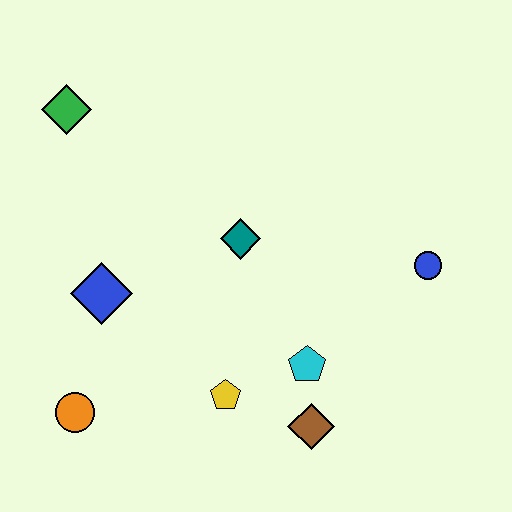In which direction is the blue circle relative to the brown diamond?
The blue circle is above the brown diamond.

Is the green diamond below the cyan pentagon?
No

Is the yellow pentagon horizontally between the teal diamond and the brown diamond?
No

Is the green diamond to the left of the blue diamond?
Yes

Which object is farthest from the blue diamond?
The blue circle is farthest from the blue diamond.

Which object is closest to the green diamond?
The blue diamond is closest to the green diamond.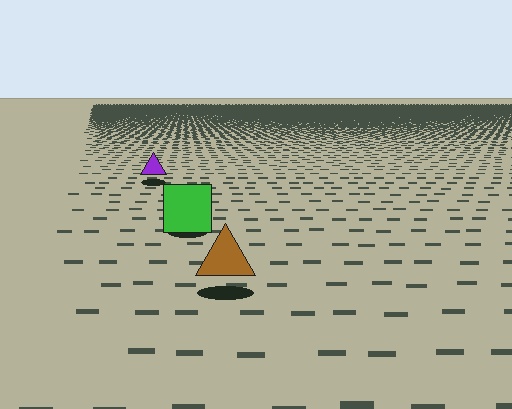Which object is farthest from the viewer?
The purple triangle is farthest from the viewer. It appears smaller and the ground texture around it is denser.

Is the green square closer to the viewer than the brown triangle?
No. The brown triangle is closer — you can tell from the texture gradient: the ground texture is coarser near it.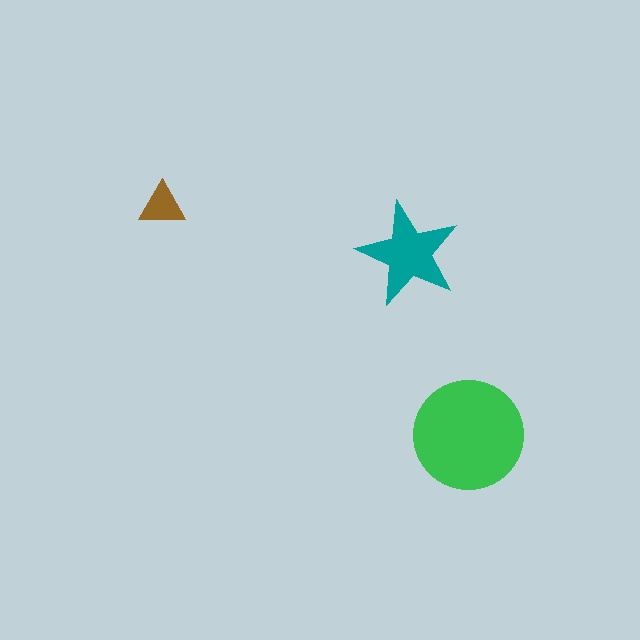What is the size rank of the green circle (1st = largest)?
1st.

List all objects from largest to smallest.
The green circle, the teal star, the brown triangle.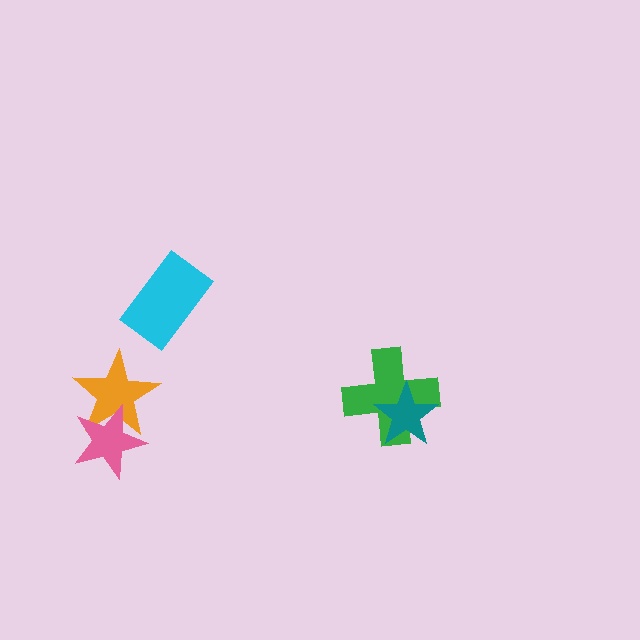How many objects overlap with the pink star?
1 object overlaps with the pink star.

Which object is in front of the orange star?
The pink star is in front of the orange star.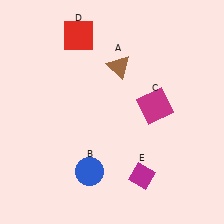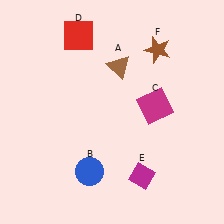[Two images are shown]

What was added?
A brown star (F) was added in Image 2.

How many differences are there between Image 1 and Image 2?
There is 1 difference between the two images.